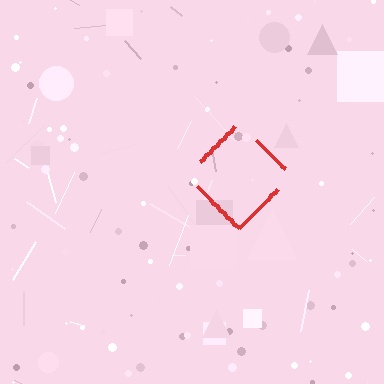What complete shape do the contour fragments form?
The contour fragments form a diamond.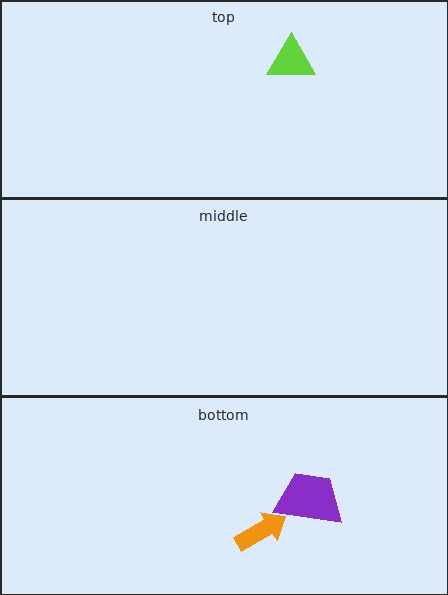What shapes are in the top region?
The lime triangle.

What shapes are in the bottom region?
The purple trapezoid, the orange arrow.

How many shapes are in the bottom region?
2.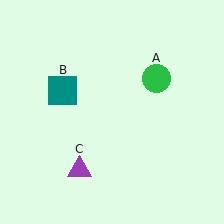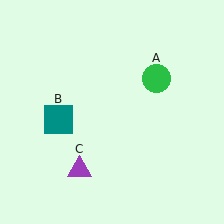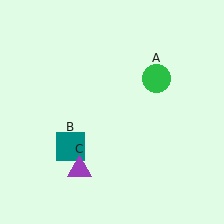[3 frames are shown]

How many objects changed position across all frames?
1 object changed position: teal square (object B).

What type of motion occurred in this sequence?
The teal square (object B) rotated counterclockwise around the center of the scene.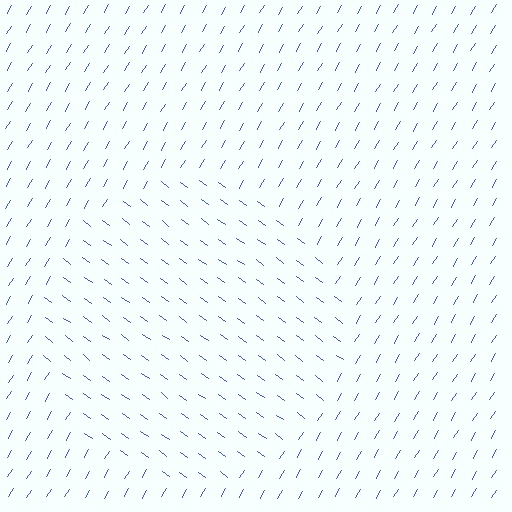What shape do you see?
I see a circle.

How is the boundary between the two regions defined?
The boundary is defined purely by a change in line orientation (approximately 85 degrees difference). All lines are the same color and thickness.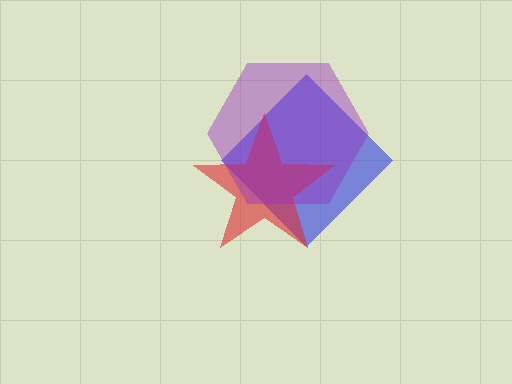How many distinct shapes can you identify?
There are 3 distinct shapes: a blue diamond, a red star, a purple hexagon.